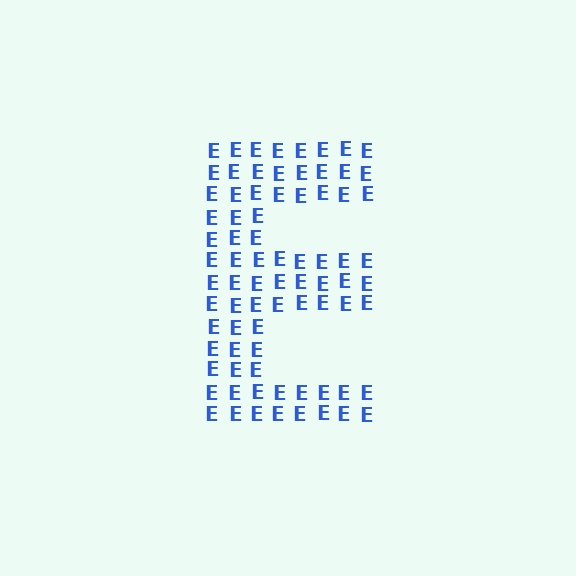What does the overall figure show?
The overall figure shows the letter E.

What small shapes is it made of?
It is made of small letter E's.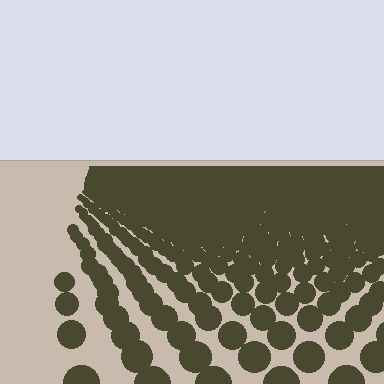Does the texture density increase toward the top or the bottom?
Density increases toward the top.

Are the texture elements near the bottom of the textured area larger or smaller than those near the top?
Larger. Near the bottom, elements are closer to the viewer and appear at a bigger on-screen size.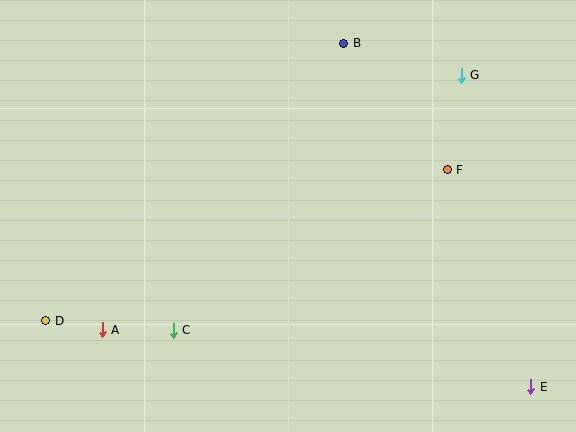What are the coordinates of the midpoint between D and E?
The midpoint between D and E is at (288, 354).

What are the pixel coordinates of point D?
Point D is at (46, 321).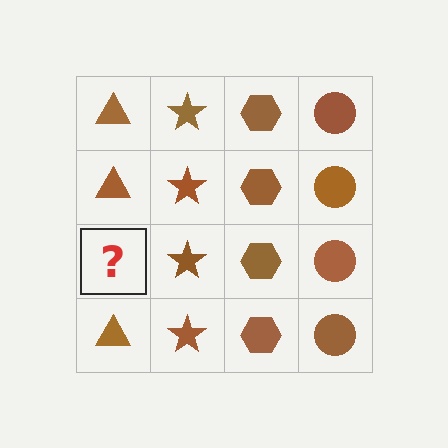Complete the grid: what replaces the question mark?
The question mark should be replaced with a brown triangle.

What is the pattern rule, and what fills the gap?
The rule is that each column has a consistent shape. The gap should be filled with a brown triangle.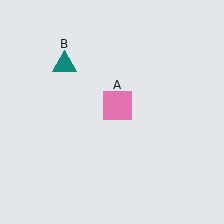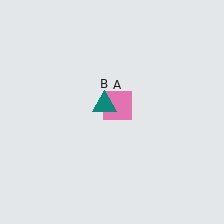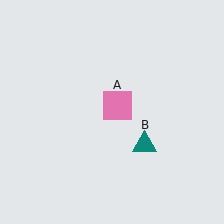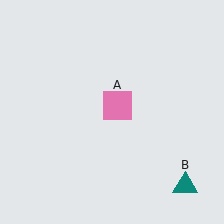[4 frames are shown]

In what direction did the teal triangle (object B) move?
The teal triangle (object B) moved down and to the right.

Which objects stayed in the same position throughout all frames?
Pink square (object A) remained stationary.